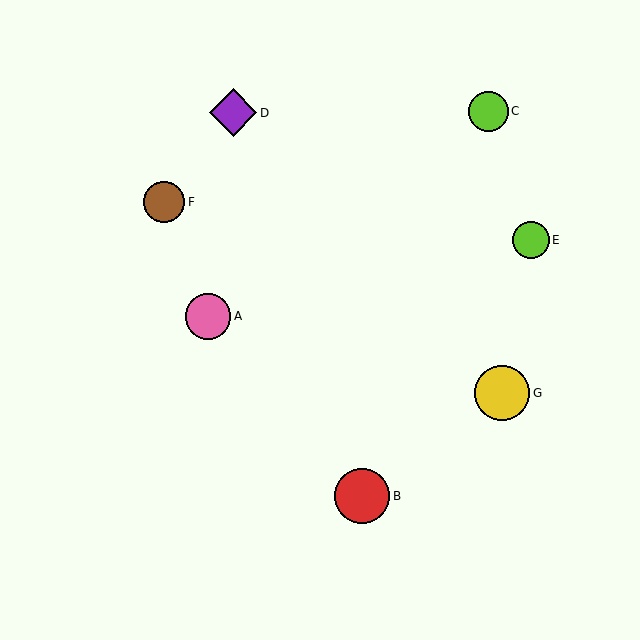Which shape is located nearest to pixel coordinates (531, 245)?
The lime circle (labeled E) at (531, 240) is nearest to that location.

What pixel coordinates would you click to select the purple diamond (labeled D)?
Click at (233, 113) to select the purple diamond D.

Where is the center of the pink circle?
The center of the pink circle is at (208, 316).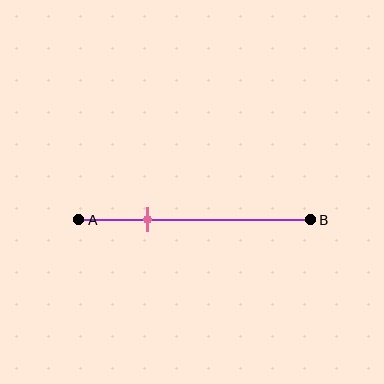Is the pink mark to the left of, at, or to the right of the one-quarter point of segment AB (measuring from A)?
The pink mark is to the right of the one-quarter point of segment AB.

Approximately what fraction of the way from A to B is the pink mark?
The pink mark is approximately 30% of the way from A to B.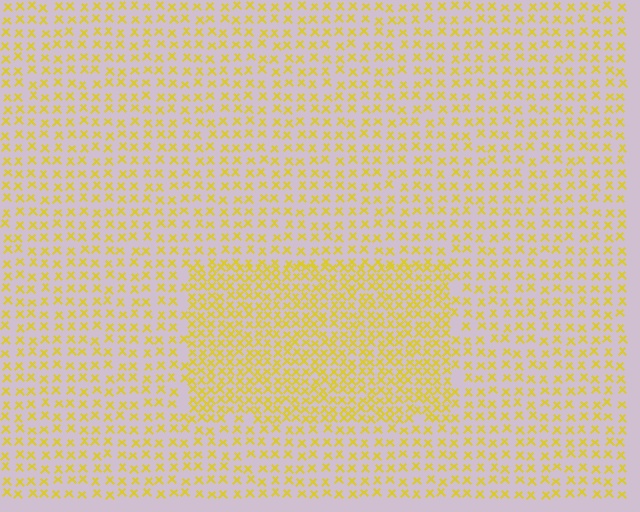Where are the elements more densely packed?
The elements are more densely packed inside the rectangle boundary.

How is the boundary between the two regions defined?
The boundary is defined by a change in element density (approximately 1.9x ratio). All elements are the same color, size, and shape.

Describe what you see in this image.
The image contains small yellow elements arranged at two different densities. A rectangle-shaped region is visible where the elements are more densely packed than the surrounding area.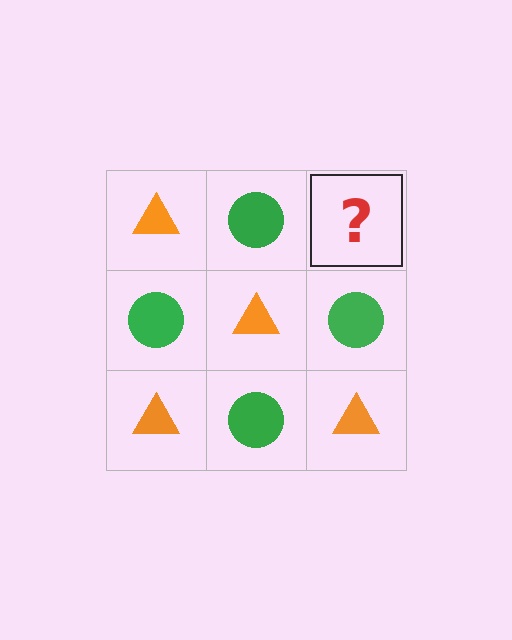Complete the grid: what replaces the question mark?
The question mark should be replaced with an orange triangle.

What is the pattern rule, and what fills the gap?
The rule is that it alternates orange triangle and green circle in a checkerboard pattern. The gap should be filled with an orange triangle.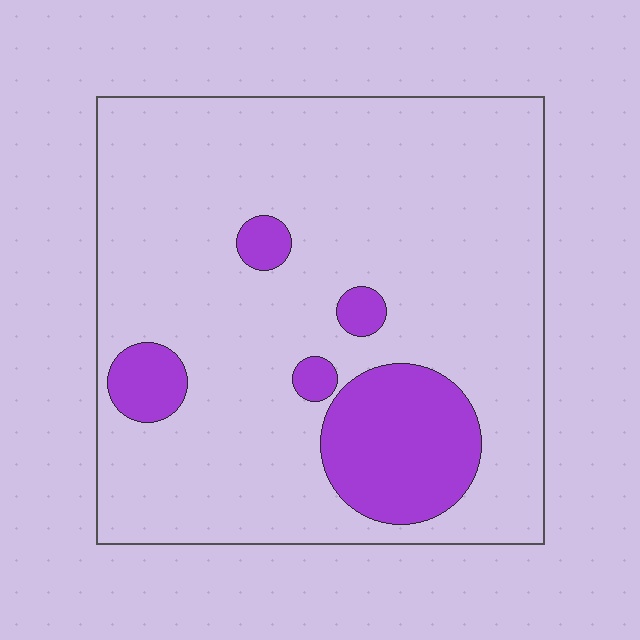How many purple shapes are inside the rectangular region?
5.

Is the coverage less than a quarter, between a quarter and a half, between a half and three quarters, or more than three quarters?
Less than a quarter.